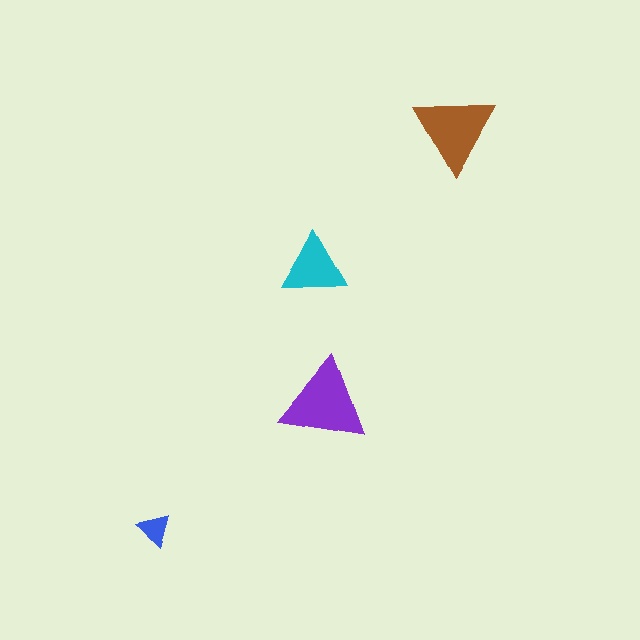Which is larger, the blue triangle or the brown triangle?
The brown one.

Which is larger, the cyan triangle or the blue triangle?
The cyan one.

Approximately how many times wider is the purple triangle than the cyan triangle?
About 1.5 times wider.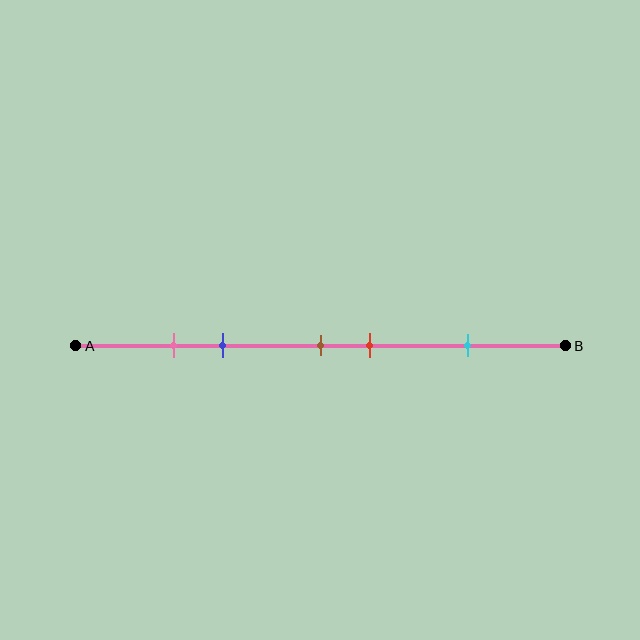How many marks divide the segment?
There are 5 marks dividing the segment.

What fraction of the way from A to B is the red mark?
The red mark is approximately 60% (0.6) of the way from A to B.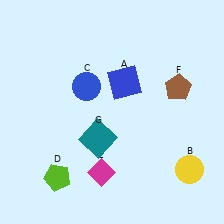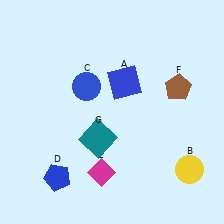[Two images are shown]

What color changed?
The pentagon (D) changed from lime in Image 1 to blue in Image 2.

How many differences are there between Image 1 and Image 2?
There is 1 difference between the two images.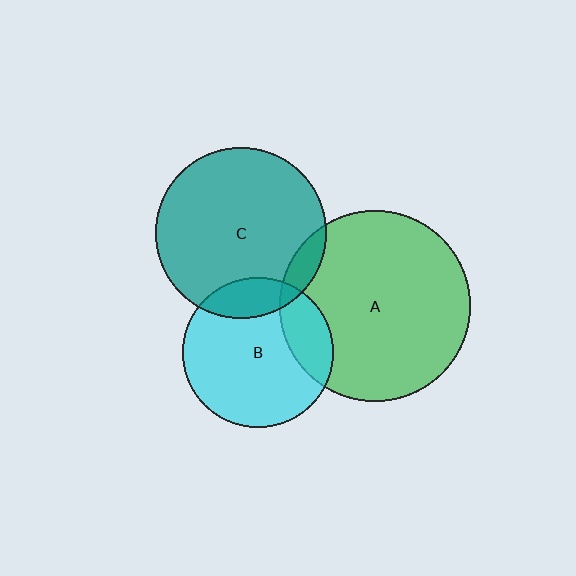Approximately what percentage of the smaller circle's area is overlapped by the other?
Approximately 20%.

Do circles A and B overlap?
Yes.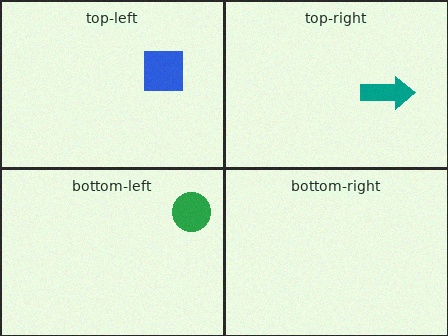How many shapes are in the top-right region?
1.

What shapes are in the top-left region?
The blue square.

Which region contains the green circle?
The bottom-left region.